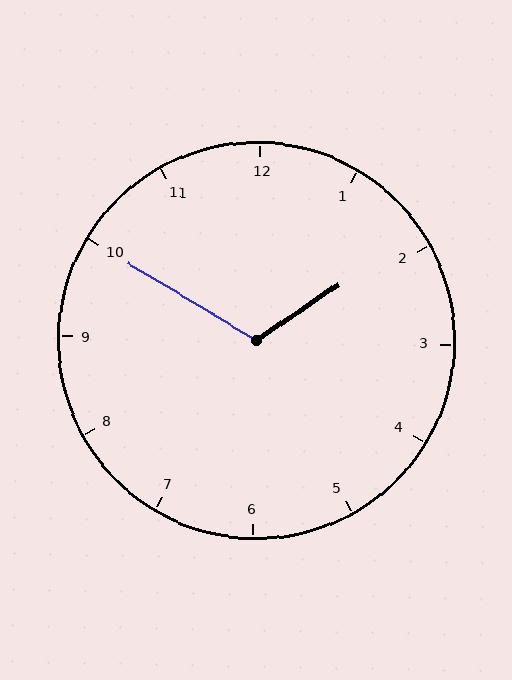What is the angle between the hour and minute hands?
Approximately 115 degrees.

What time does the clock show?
1:50.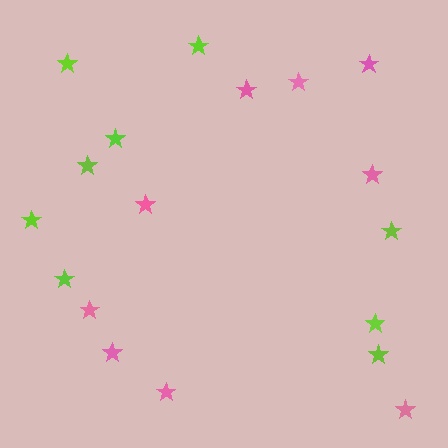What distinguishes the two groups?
There are 2 groups: one group of lime stars (9) and one group of pink stars (9).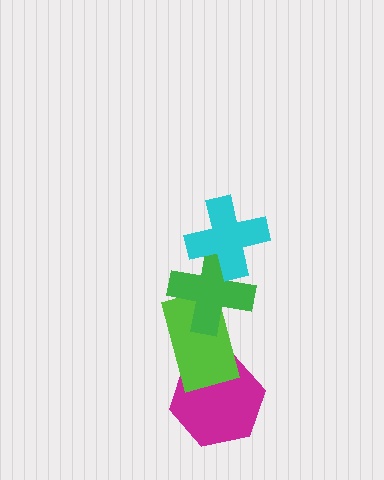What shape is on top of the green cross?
The cyan cross is on top of the green cross.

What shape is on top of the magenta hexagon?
The lime rectangle is on top of the magenta hexagon.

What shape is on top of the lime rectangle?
The green cross is on top of the lime rectangle.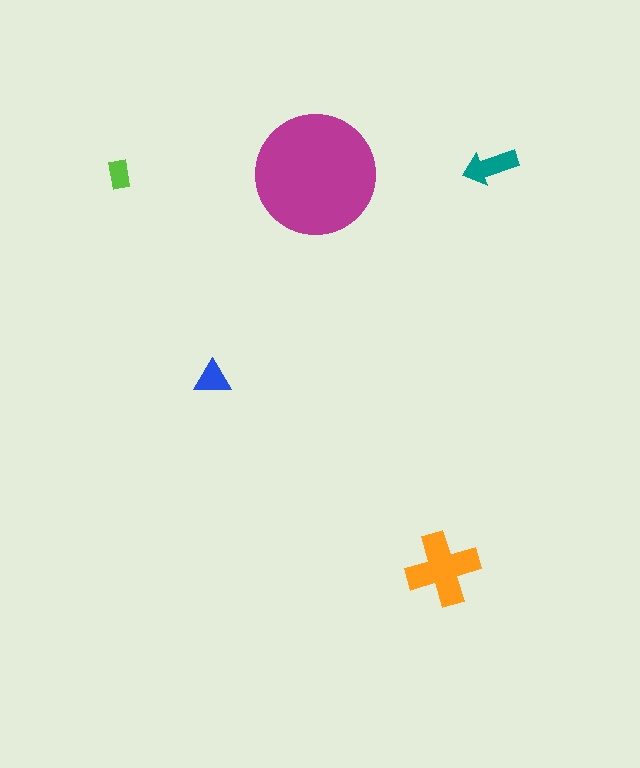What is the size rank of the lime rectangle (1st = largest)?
5th.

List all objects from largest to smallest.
The magenta circle, the orange cross, the teal arrow, the blue triangle, the lime rectangle.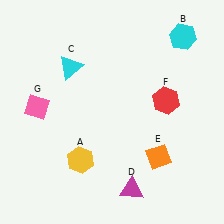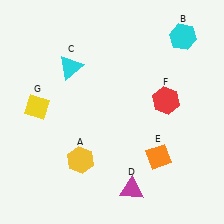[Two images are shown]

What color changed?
The diamond (G) changed from pink in Image 1 to yellow in Image 2.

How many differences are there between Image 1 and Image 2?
There is 1 difference between the two images.